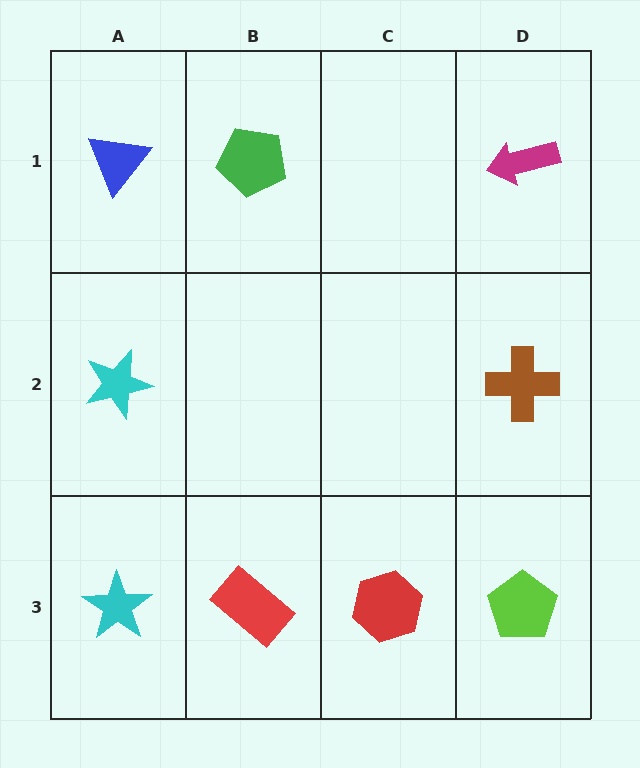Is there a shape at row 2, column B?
No, that cell is empty.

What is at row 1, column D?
A magenta arrow.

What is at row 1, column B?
A green pentagon.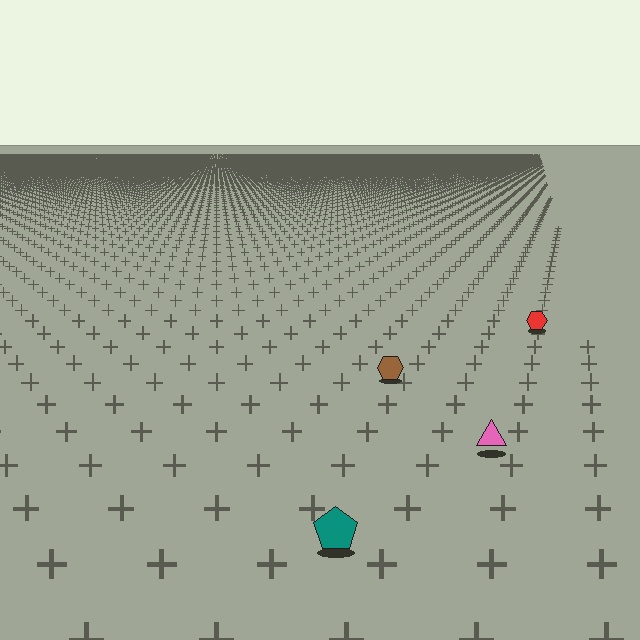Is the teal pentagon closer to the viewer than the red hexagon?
Yes. The teal pentagon is closer — you can tell from the texture gradient: the ground texture is coarser near it.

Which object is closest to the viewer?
The teal pentagon is closest. The texture marks near it are larger and more spread out.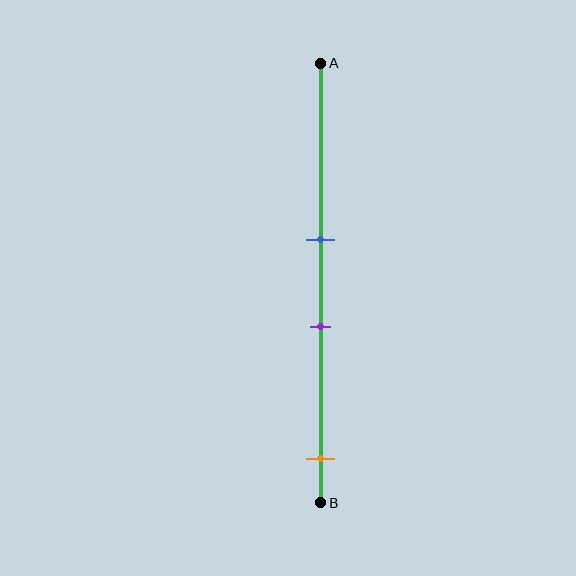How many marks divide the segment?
There are 3 marks dividing the segment.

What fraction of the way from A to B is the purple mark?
The purple mark is approximately 60% (0.6) of the way from A to B.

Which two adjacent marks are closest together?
The blue and purple marks are the closest adjacent pair.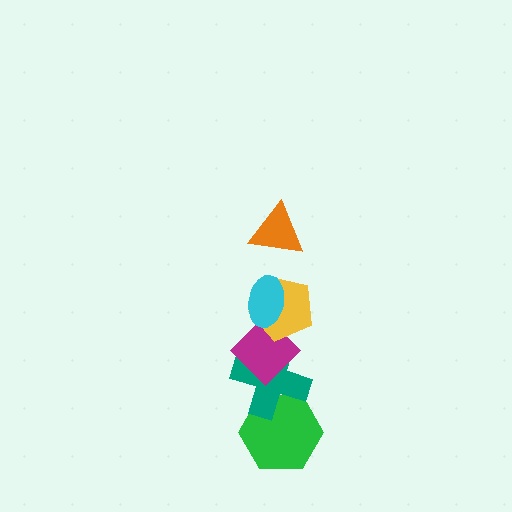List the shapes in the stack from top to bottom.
From top to bottom: the orange triangle, the cyan ellipse, the yellow pentagon, the magenta diamond, the teal cross, the green hexagon.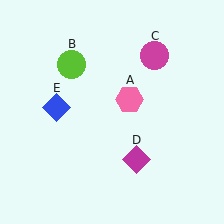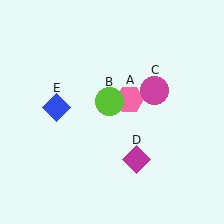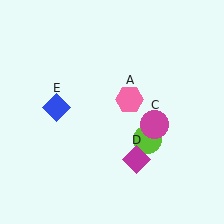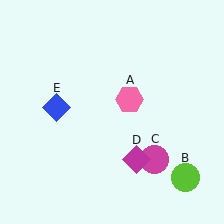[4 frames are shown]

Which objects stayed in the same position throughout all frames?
Pink hexagon (object A) and magenta diamond (object D) and blue diamond (object E) remained stationary.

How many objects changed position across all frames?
2 objects changed position: lime circle (object B), magenta circle (object C).